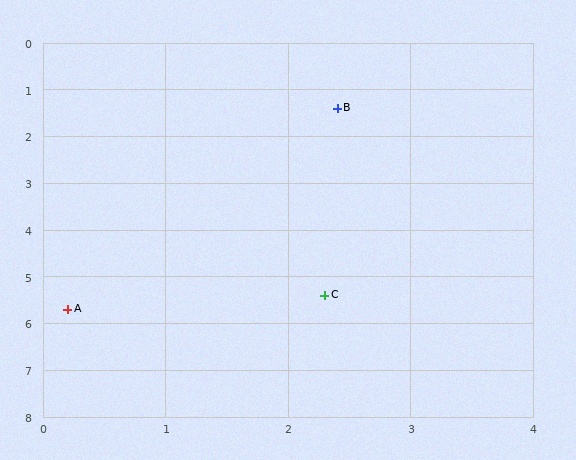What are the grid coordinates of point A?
Point A is at approximately (0.2, 5.7).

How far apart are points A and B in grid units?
Points A and B are about 4.8 grid units apart.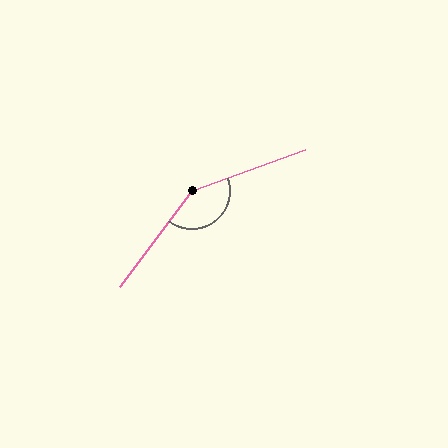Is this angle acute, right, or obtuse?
It is obtuse.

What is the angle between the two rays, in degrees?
Approximately 147 degrees.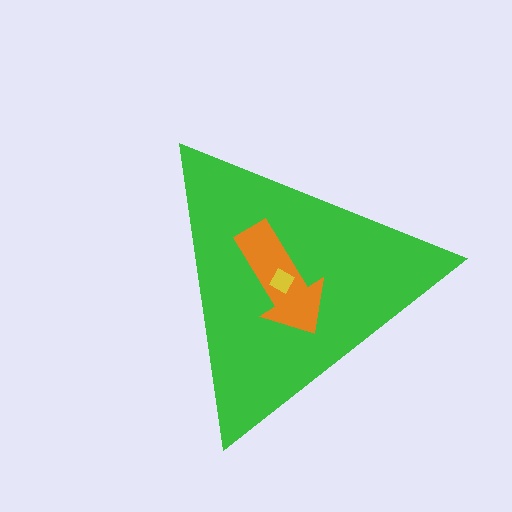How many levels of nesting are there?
3.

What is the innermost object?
The yellow diamond.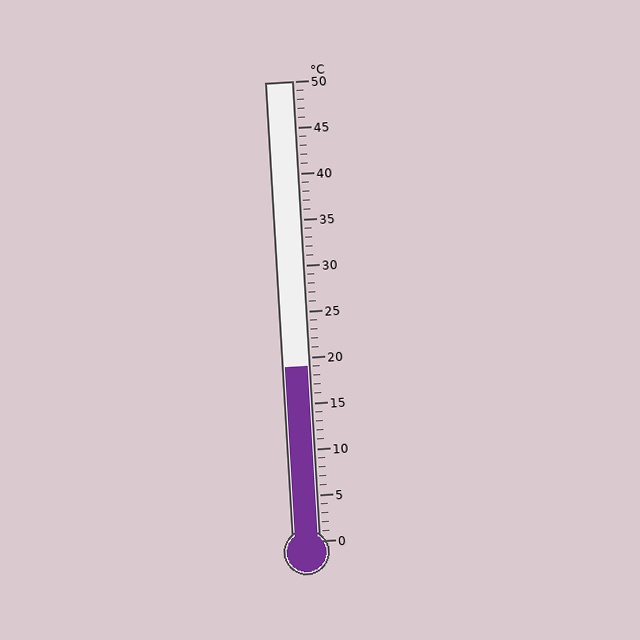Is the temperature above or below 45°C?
The temperature is below 45°C.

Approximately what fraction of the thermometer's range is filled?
The thermometer is filled to approximately 40% of its range.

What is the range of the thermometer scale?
The thermometer scale ranges from 0°C to 50°C.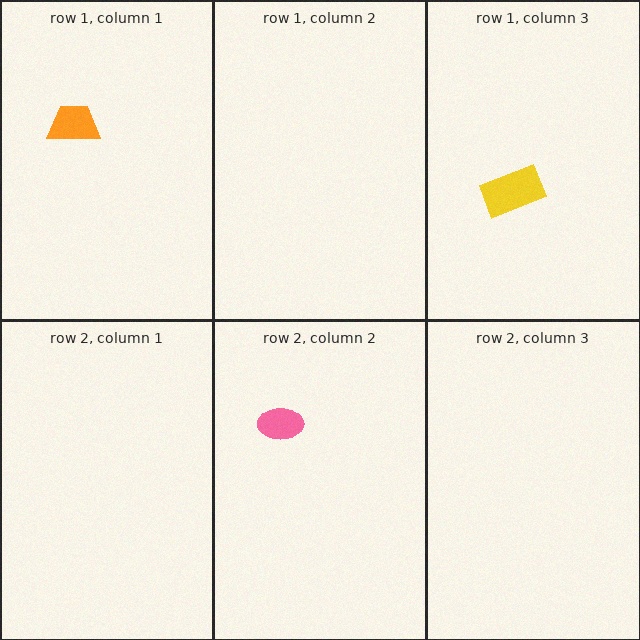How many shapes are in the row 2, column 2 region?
1.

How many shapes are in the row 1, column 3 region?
1.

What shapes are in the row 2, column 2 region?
The pink ellipse.